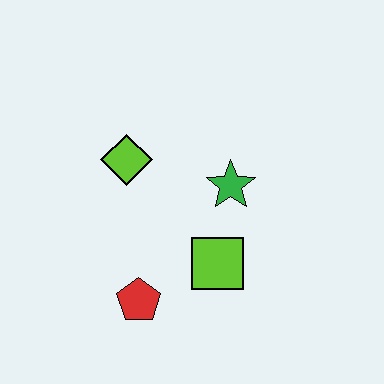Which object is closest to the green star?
The lime square is closest to the green star.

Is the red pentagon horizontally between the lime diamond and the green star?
Yes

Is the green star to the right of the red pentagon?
Yes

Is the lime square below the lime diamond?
Yes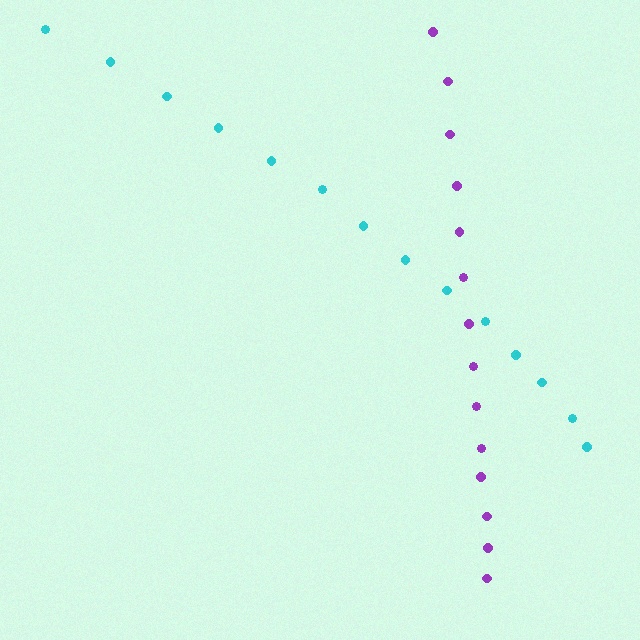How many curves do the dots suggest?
There are 2 distinct paths.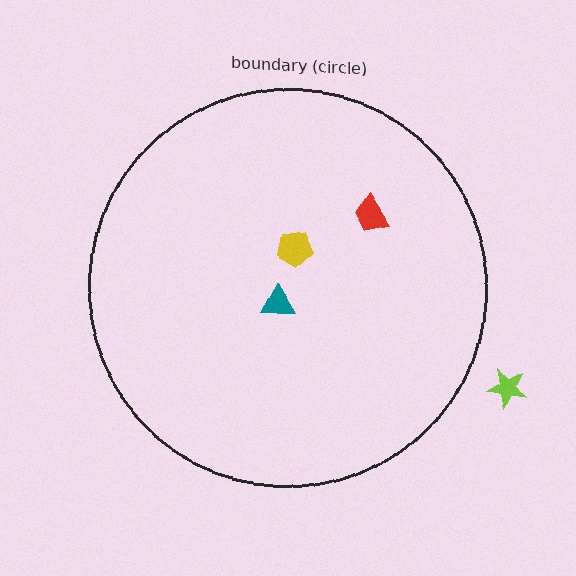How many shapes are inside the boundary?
3 inside, 1 outside.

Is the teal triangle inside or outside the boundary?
Inside.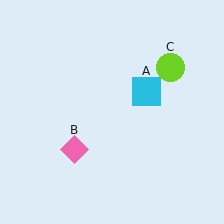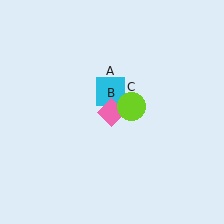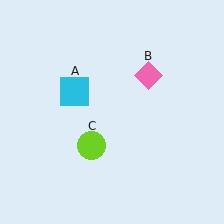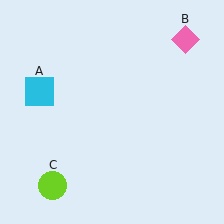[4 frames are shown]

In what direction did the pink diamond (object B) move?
The pink diamond (object B) moved up and to the right.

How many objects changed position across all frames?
3 objects changed position: cyan square (object A), pink diamond (object B), lime circle (object C).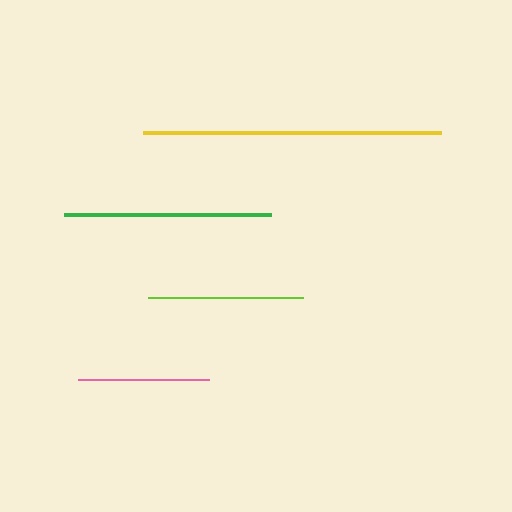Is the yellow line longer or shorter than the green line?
The yellow line is longer than the green line.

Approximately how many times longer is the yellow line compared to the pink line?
The yellow line is approximately 2.3 times the length of the pink line.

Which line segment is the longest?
The yellow line is the longest at approximately 298 pixels.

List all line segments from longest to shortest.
From longest to shortest: yellow, green, lime, pink.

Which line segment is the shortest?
The pink line is the shortest at approximately 131 pixels.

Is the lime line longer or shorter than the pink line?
The lime line is longer than the pink line.